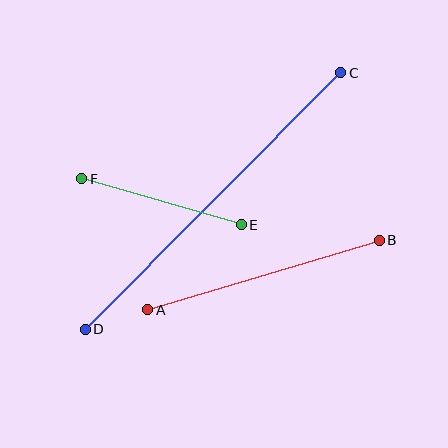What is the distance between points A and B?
The distance is approximately 242 pixels.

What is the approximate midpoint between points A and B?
The midpoint is at approximately (263, 275) pixels.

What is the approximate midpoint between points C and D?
The midpoint is at approximately (213, 201) pixels.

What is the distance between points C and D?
The distance is approximately 362 pixels.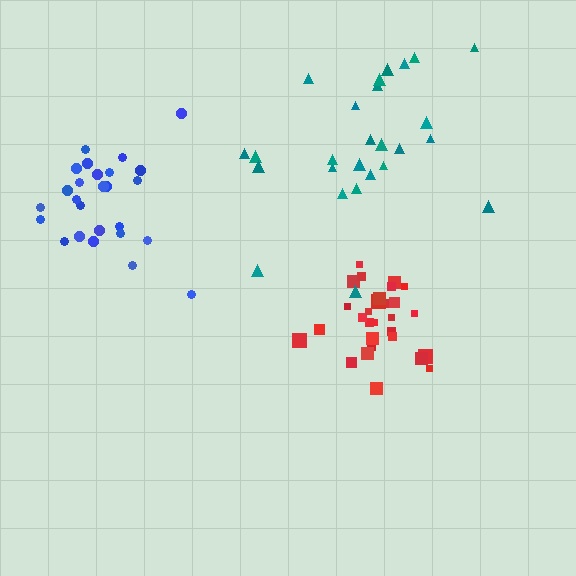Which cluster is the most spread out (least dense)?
Teal.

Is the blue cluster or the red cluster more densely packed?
Red.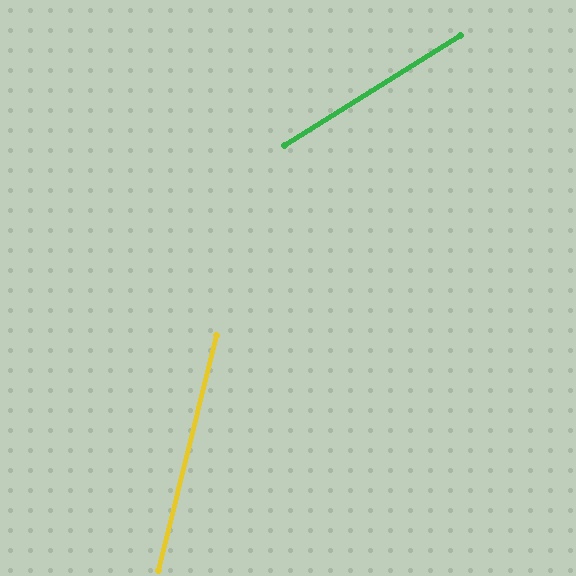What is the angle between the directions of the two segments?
Approximately 44 degrees.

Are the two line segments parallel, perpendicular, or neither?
Neither parallel nor perpendicular — they differ by about 44°.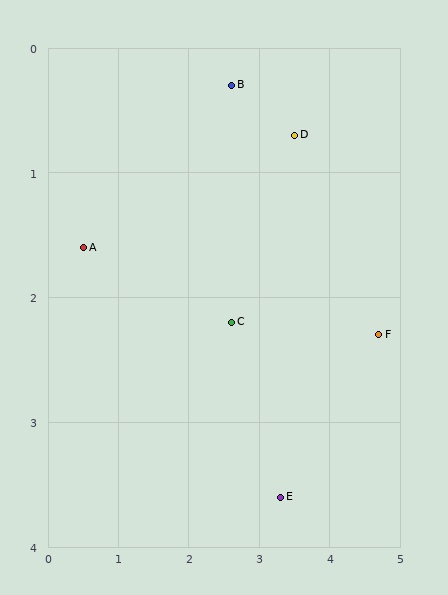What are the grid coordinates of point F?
Point F is at approximately (4.7, 2.3).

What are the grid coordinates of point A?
Point A is at approximately (0.5, 1.6).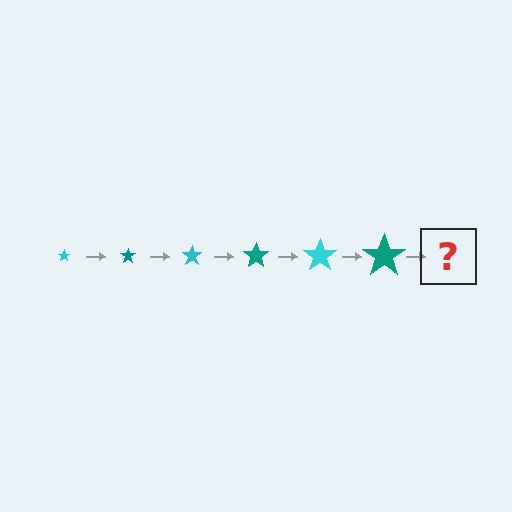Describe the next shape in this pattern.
It should be a cyan star, larger than the previous one.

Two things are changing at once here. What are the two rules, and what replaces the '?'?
The two rules are that the star grows larger each step and the color cycles through cyan and teal. The '?' should be a cyan star, larger than the previous one.